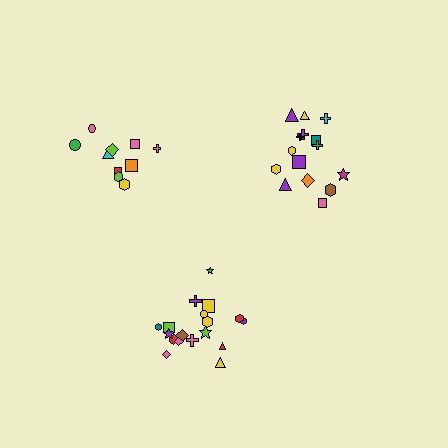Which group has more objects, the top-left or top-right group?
The top-right group.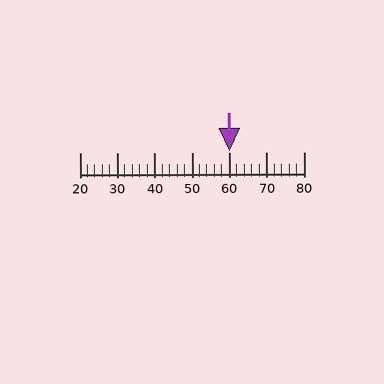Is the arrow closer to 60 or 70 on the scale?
The arrow is closer to 60.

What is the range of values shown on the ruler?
The ruler shows values from 20 to 80.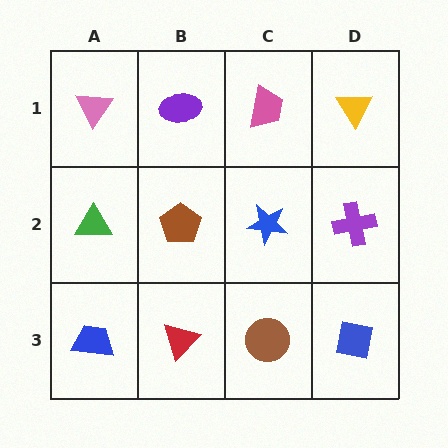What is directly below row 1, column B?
A brown pentagon.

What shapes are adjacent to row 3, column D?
A purple cross (row 2, column D), a brown circle (row 3, column C).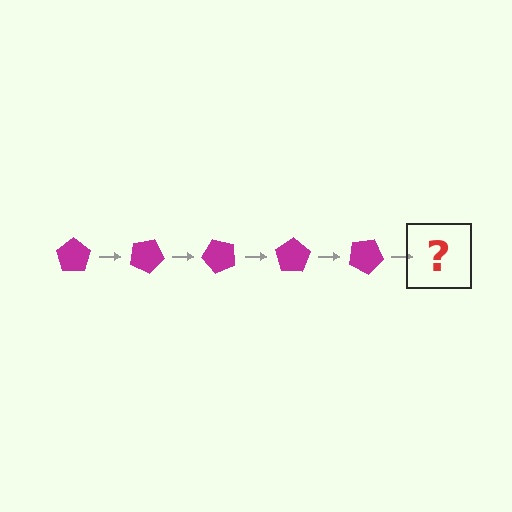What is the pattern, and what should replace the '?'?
The pattern is that the pentagon rotates 25 degrees each step. The '?' should be a magenta pentagon rotated 125 degrees.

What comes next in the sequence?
The next element should be a magenta pentagon rotated 125 degrees.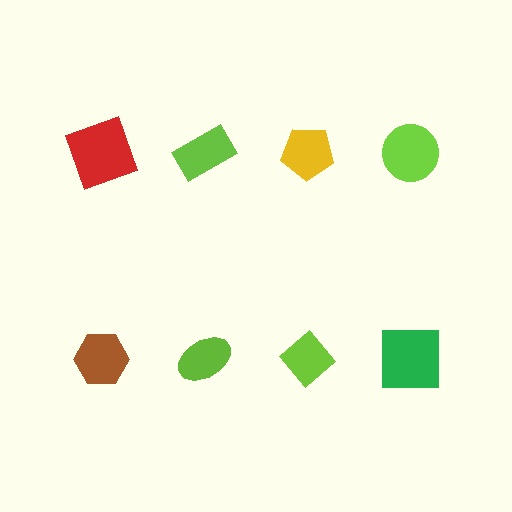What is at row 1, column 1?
A red square.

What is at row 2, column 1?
A brown hexagon.